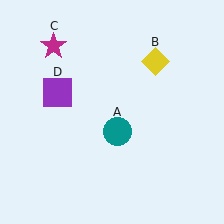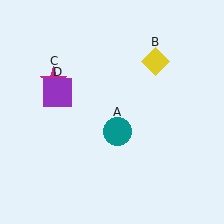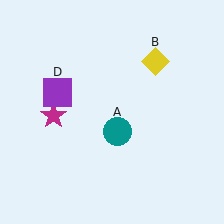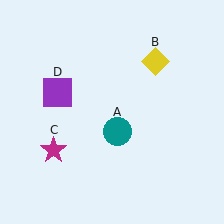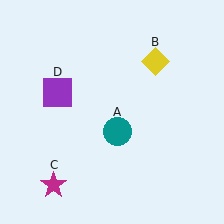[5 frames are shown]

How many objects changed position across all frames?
1 object changed position: magenta star (object C).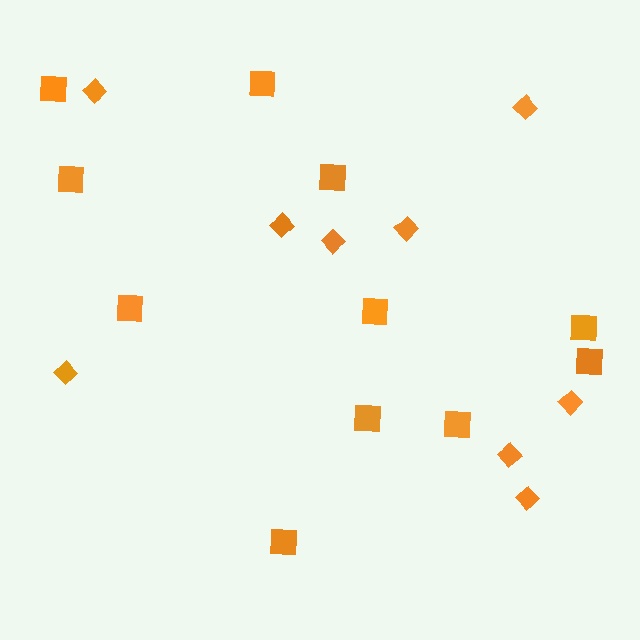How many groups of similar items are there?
There are 2 groups: one group of squares (11) and one group of diamonds (9).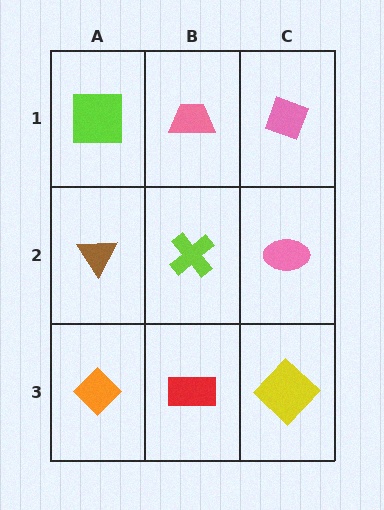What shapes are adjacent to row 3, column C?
A pink ellipse (row 2, column C), a red rectangle (row 3, column B).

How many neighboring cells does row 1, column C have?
2.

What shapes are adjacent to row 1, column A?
A brown triangle (row 2, column A), a pink trapezoid (row 1, column B).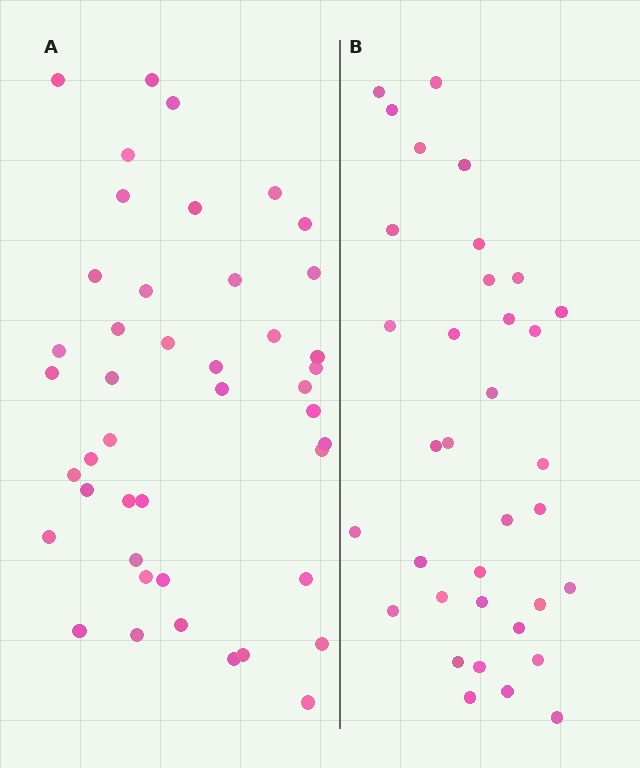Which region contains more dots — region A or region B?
Region A (the left region) has more dots.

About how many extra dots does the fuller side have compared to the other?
Region A has roughly 8 or so more dots than region B.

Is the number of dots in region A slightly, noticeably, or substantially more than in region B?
Region A has noticeably more, but not dramatically so. The ratio is roughly 1.3 to 1.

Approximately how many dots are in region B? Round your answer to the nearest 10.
About 40 dots. (The exact count is 35, which rounds to 40.)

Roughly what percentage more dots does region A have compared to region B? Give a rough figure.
About 25% more.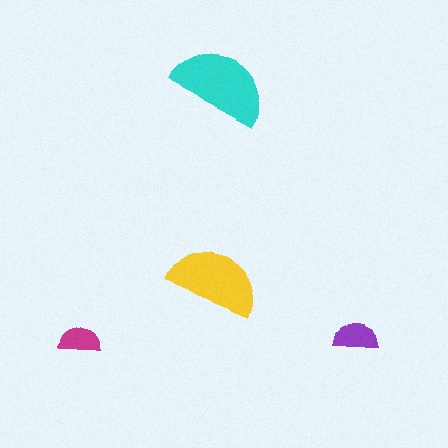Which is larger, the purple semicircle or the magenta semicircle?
The purple one.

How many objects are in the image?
There are 4 objects in the image.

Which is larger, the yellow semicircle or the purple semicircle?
The yellow one.